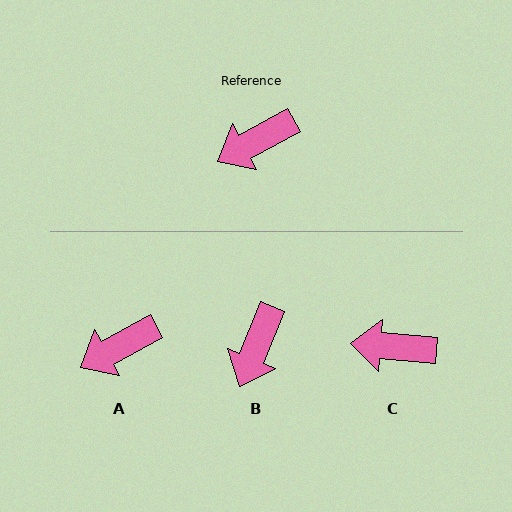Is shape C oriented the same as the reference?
No, it is off by about 33 degrees.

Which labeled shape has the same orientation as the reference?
A.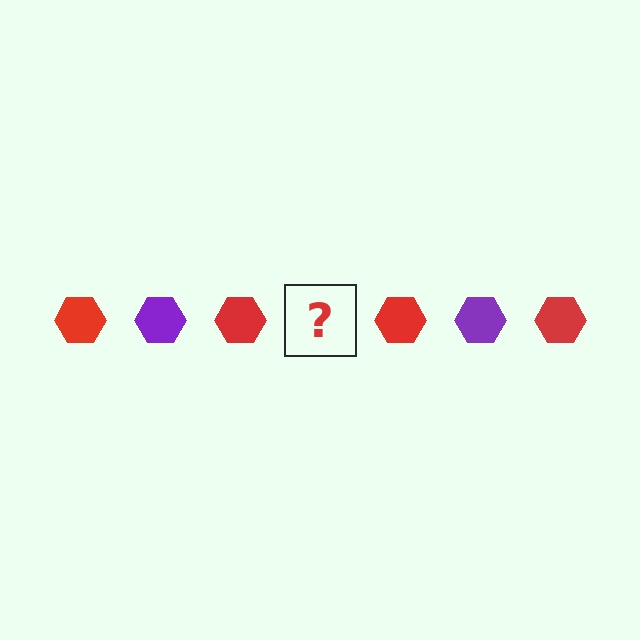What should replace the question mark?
The question mark should be replaced with a purple hexagon.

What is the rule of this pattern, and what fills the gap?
The rule is that the pattern cycles through red, purple hexagons. The gap should be filled with a purple hexagon.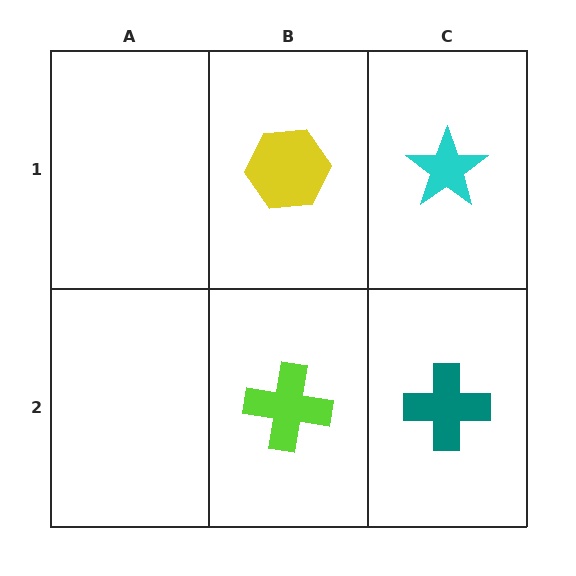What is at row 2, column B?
A lime cross.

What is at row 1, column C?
A cyan star.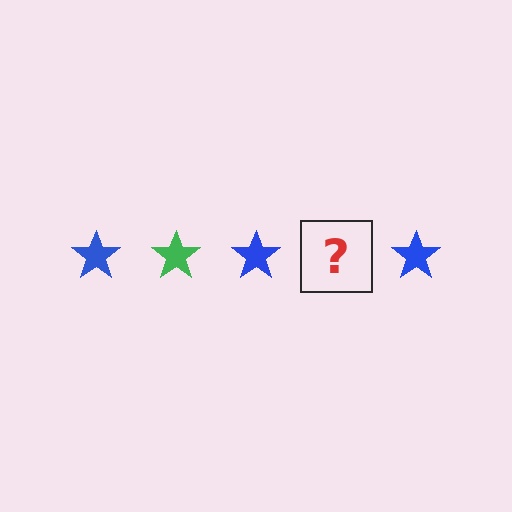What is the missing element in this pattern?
The missing element is a green star.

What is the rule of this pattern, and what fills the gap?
The rule is that the pattern cycles through blue, green stars. The gap should be filled with a green star.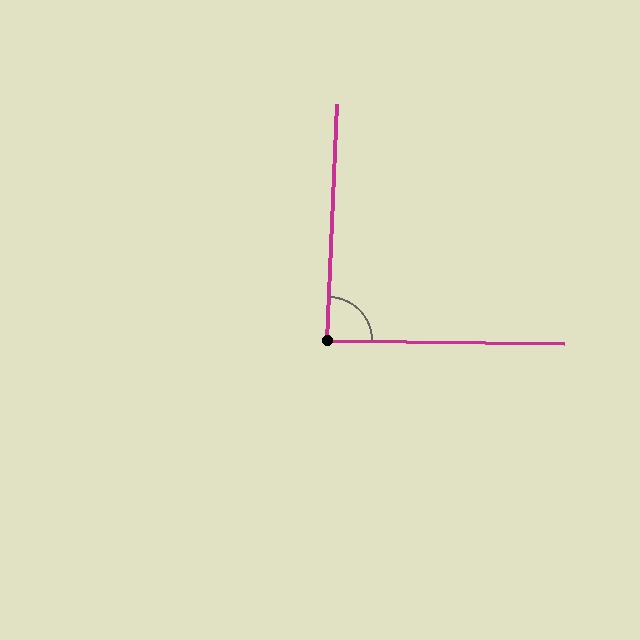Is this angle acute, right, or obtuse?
It is approximately a right angle.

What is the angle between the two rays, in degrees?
Approximately 88 degrees.